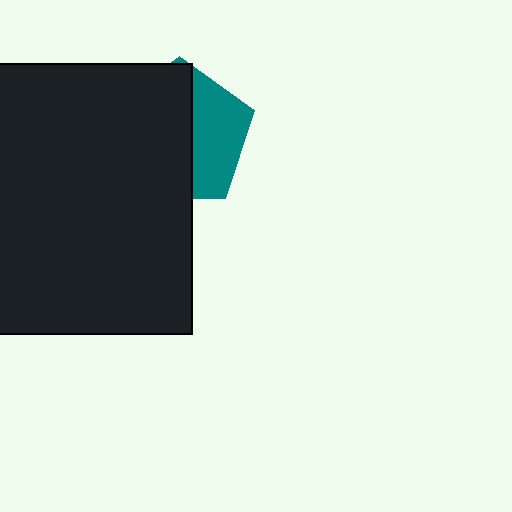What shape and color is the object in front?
The object in front is a black rectangle.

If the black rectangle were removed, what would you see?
You would see the complete teal pentagon.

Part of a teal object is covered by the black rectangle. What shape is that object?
It is a pentagon.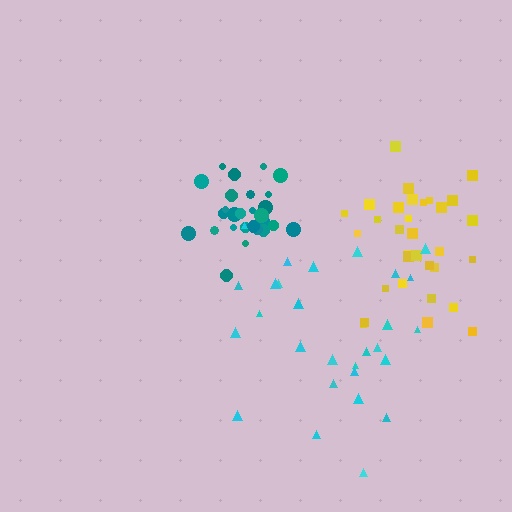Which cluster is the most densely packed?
Teal.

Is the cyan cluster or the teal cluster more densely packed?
Teal.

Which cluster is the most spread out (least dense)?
Cyan.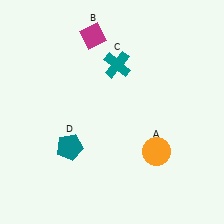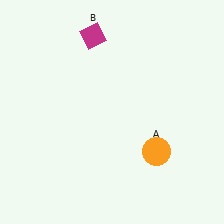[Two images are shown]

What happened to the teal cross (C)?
The teal cross (C) was removed in Image 2. It was in the top-right area of Image 1.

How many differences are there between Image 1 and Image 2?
There are 2 differences between the two images.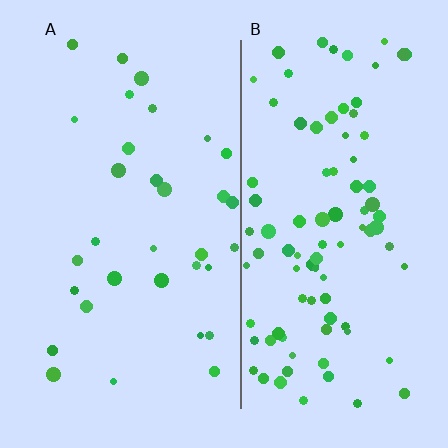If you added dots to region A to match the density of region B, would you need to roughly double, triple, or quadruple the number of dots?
Approximately triple.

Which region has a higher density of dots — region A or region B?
B (the right).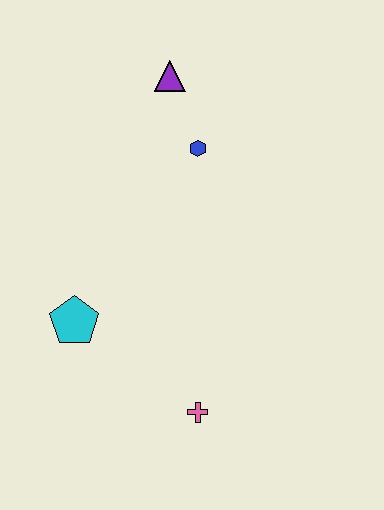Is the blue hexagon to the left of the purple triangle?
No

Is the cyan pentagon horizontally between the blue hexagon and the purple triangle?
No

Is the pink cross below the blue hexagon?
Yes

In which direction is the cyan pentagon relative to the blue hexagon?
The cyan pentagon is below the blue hexagon.